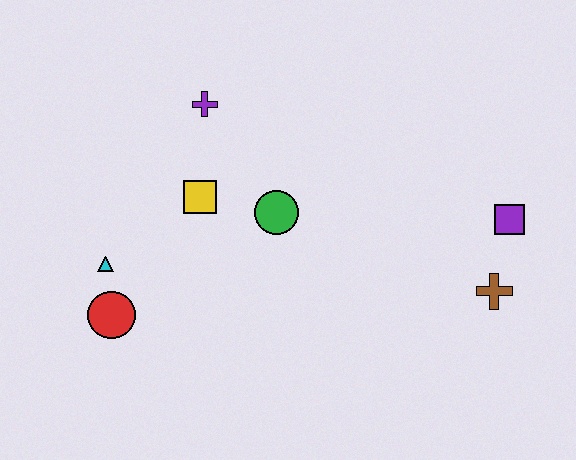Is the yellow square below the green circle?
No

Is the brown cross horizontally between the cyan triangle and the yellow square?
No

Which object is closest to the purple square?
The brown cross is closest to the purple square.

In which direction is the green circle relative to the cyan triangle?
The green circle is to the right of the cyan triangle.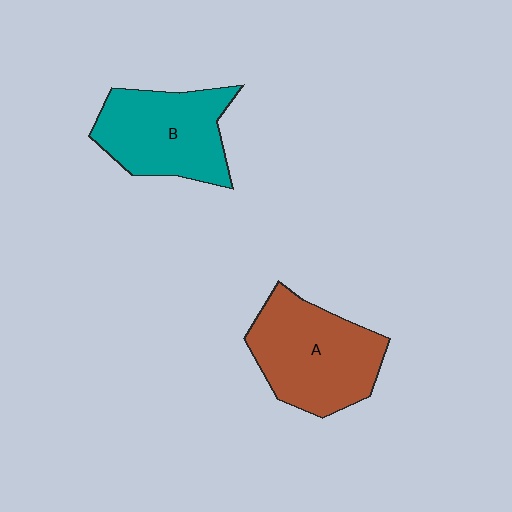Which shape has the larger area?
Shape A (brown).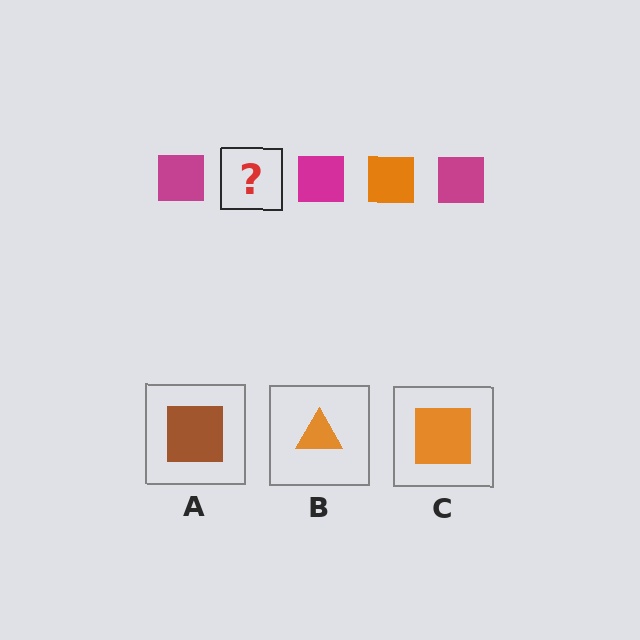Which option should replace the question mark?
Option C.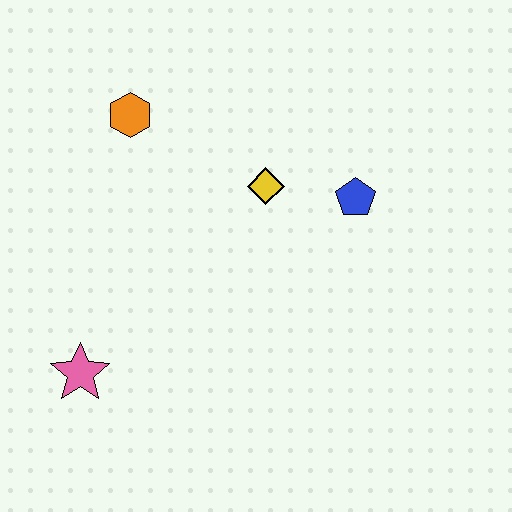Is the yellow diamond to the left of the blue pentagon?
Yes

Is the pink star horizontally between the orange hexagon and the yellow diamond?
No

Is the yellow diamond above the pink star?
Yes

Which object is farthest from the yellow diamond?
The pink star is farthest from the yellow diamond.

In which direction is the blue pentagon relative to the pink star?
The blue pentagon is to the right of the pink star.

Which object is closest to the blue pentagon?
The yellow diamond is closest to the blue pentagon.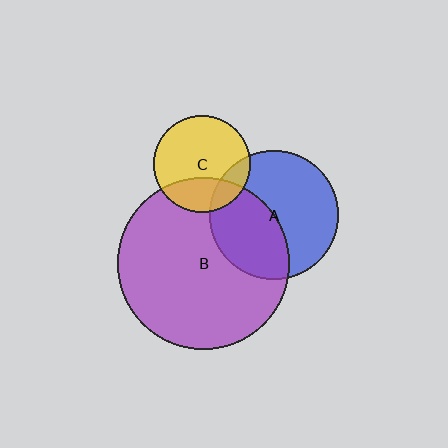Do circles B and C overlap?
Yes.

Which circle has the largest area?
Circle B (purple).